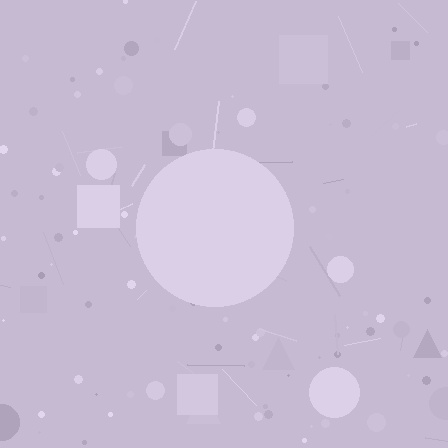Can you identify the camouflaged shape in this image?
The camouflaged shape is a circle.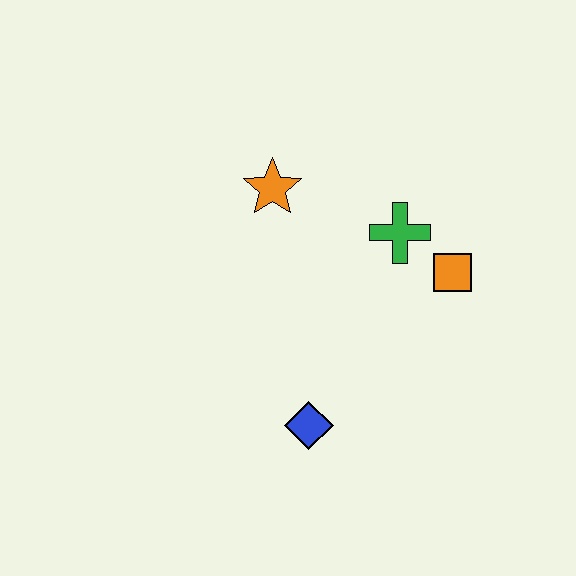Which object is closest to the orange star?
The green cross is closest to the orange star.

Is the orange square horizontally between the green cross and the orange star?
No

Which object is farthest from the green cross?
The blue diamond is farthest from the green cross.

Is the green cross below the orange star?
Yes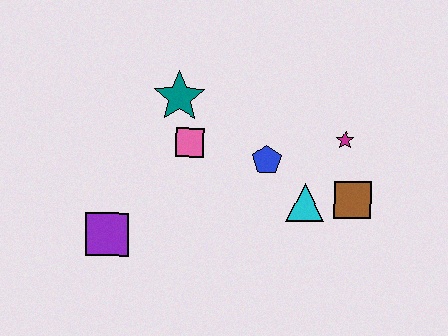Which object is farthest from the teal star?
The brown square is farthest from the teal star.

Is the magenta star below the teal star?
Yes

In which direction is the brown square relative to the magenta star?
The brown square is below the magenta star.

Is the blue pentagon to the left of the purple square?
No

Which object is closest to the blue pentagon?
The cyan triangle is closest to the blue pentagon.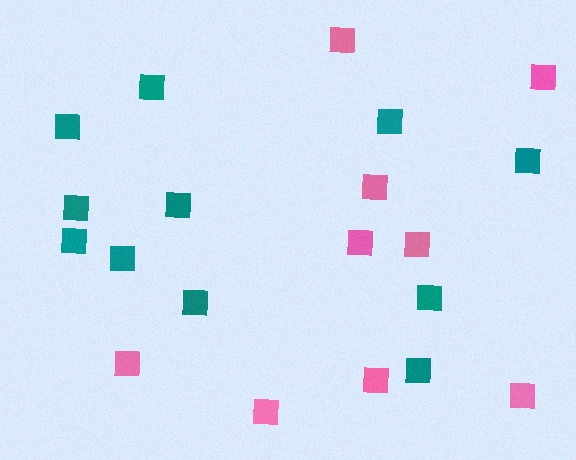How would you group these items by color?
There are 2 groups: one group of teal squares (11) and one group of pink squares (9).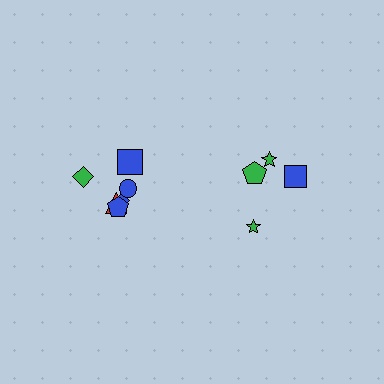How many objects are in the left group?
There are 6 objects.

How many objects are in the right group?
There are 4 objects.